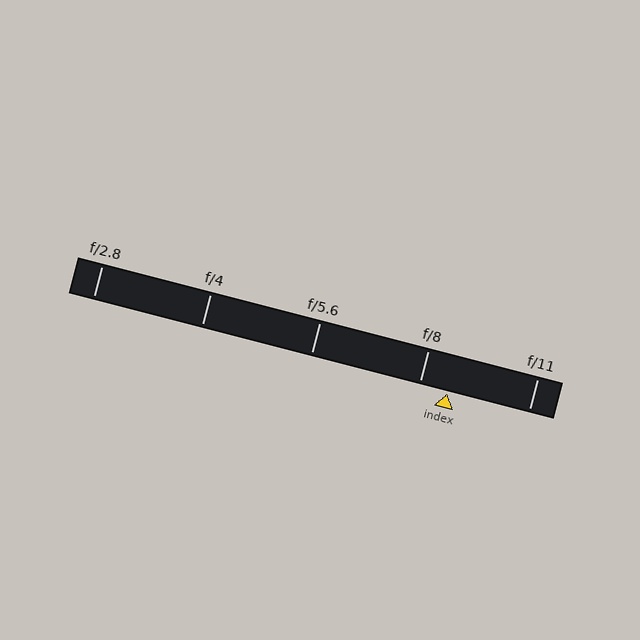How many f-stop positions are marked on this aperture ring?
There are 5 f-stop positions marked.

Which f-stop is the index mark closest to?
The index mark is closest to f/8.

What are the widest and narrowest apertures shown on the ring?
The widest aperture shown is f/2.8 and the narrowest is f/11.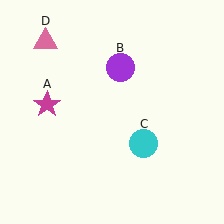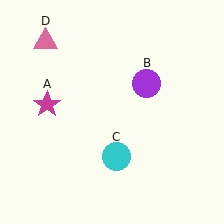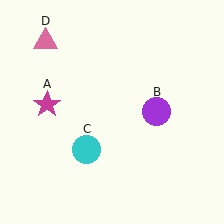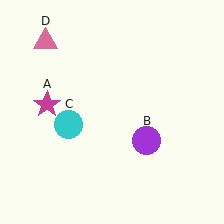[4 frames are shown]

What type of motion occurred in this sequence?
The purple circle (object B), cyan circle (object C) rotated clockwise around the center of the scene.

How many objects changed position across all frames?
2 objects changed position: purple circle (object B), cyan circle (object C).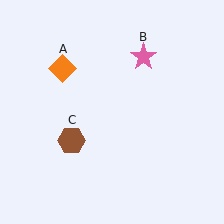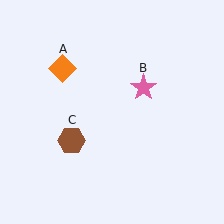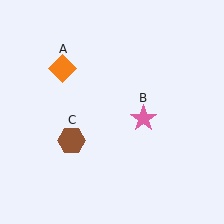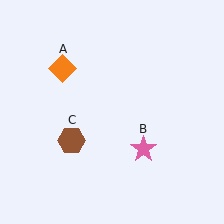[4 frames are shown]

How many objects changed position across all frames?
1 object changed position: pink star (object B).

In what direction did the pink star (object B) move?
The pink star (object B) moved down.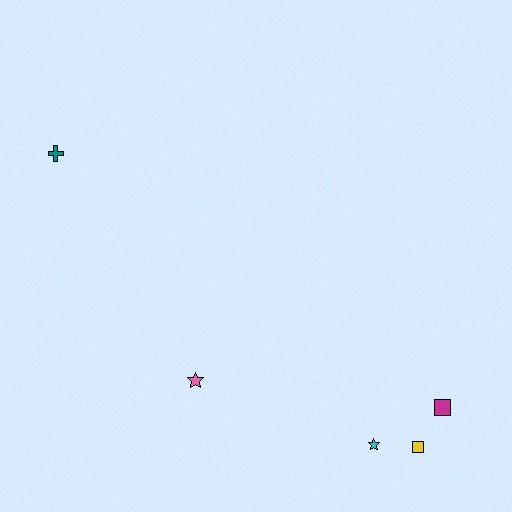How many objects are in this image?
There are 5 objects.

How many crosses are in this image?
There is 1 cross.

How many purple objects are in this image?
There are no purple objects.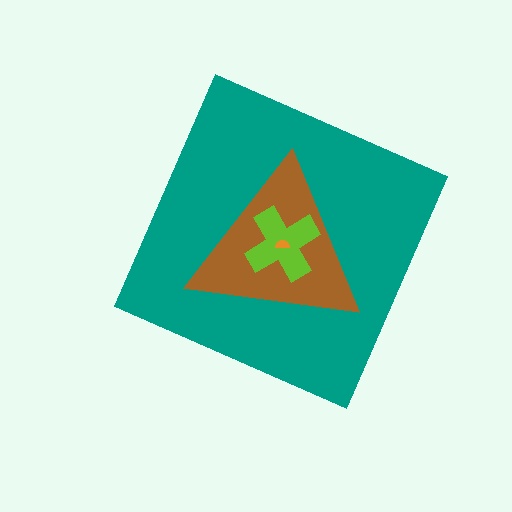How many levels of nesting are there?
4.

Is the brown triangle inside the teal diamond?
Yes.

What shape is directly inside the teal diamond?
The brown triangle.